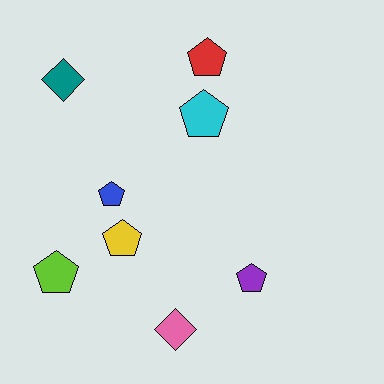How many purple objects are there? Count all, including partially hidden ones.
There is 1 purple object.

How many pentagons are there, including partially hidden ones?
There are 6 pentagons.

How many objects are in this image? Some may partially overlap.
There are 8 objects.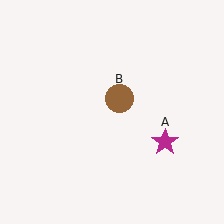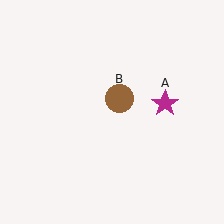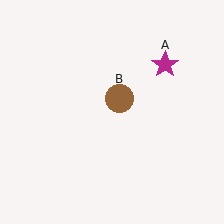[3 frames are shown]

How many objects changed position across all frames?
1 object changed position: magenta star (object A).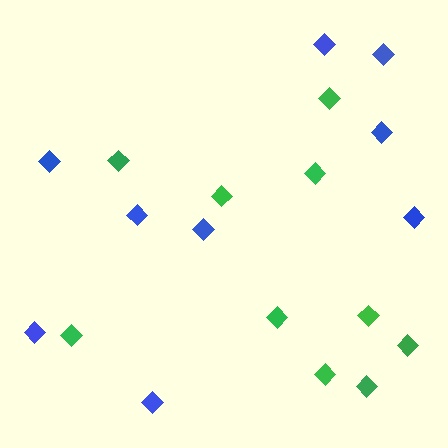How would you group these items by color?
There are 2 groups: one group of green diamonds (10) and one group of blue diamonds (9).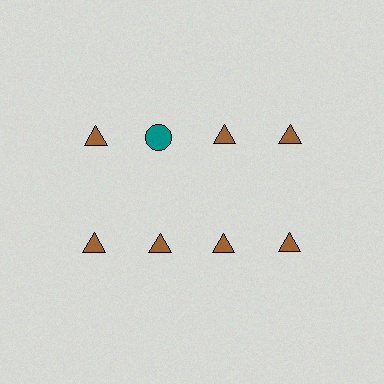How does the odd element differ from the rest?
It differs in both color (teal instead of brown) and shape (circle instead of triangle).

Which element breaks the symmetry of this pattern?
The teal circle in the top row, second from left column breaks the symmetry. All other shapes are brown triangles.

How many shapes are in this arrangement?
There are 8 shapes arranged in a grid pattern.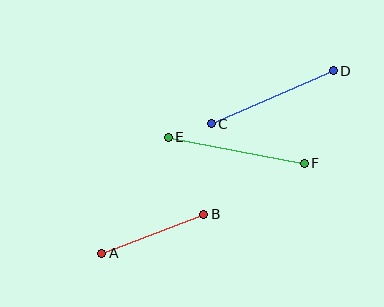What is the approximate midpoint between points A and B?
The midpoint is at approximately (153, 234) pixels.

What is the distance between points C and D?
The distance is approximately 133 pixels.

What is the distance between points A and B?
The distance is approximately 109 pixels.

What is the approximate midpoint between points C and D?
The midpoint is at approximately (272, 97) pixels.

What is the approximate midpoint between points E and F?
The midpoint is at approximately (236, 150) pixels.